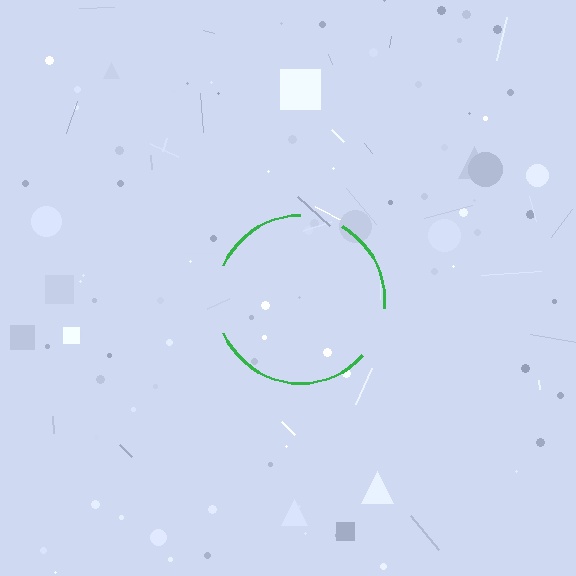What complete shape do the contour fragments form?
The contour fragments form a circle.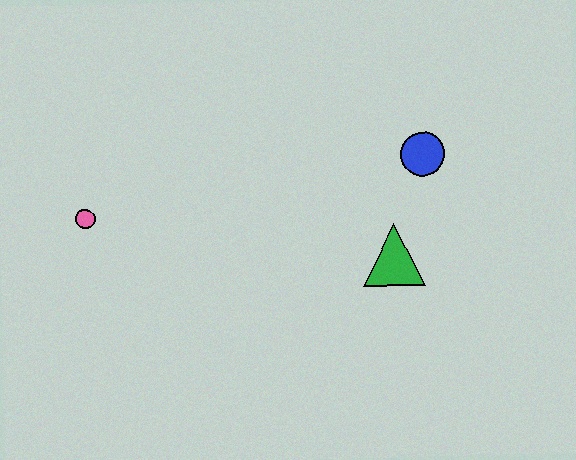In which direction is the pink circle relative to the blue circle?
The pink circle is to the left of the blue circle.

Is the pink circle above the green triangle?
Yes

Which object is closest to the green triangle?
The blue circle is closest to the green triangle.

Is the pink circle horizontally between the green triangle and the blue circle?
No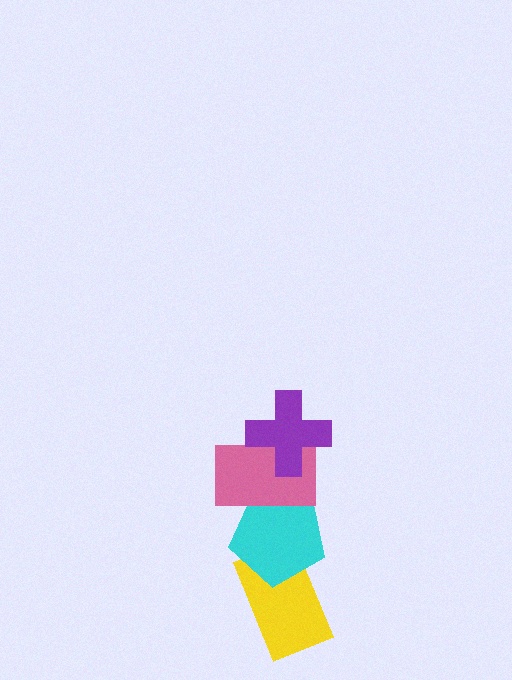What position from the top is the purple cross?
The purple cross is 1st from the top.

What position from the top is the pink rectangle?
The pink rectangle is 2nd from the top.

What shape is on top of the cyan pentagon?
The pink rectangle is on top of the cyan pentagon.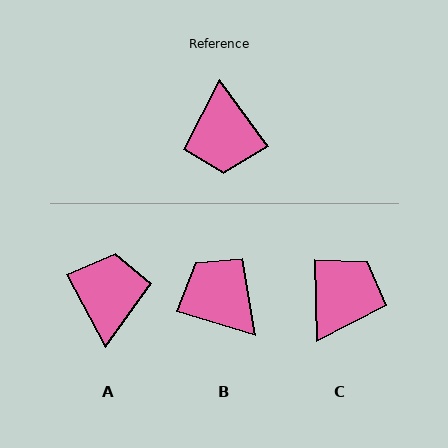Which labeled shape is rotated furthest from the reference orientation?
A, about 172 degrees away.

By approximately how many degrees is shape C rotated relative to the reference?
Approximately 145 degrees counter-clockwise.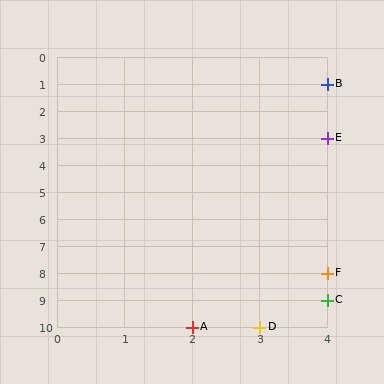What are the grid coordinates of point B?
Point B is at grid coordinates (4, 1).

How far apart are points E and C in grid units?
Points E and C are 6 rows apart.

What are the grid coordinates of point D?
Point D is at grid coordinates (3, 10).